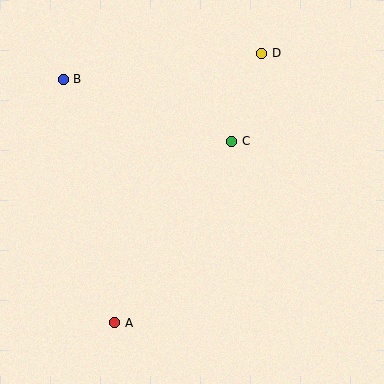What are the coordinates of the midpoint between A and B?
The midpoint between A and B is at (89, 201).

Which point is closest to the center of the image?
Point C at (232, 141) is closest to the center.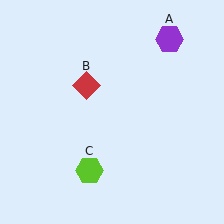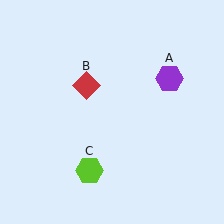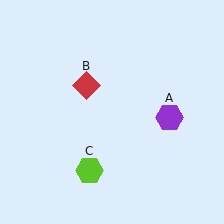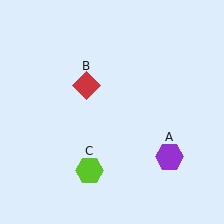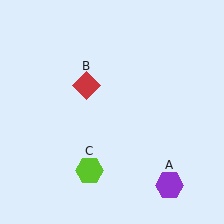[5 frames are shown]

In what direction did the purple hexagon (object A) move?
The purple hexagon (object A) moved down.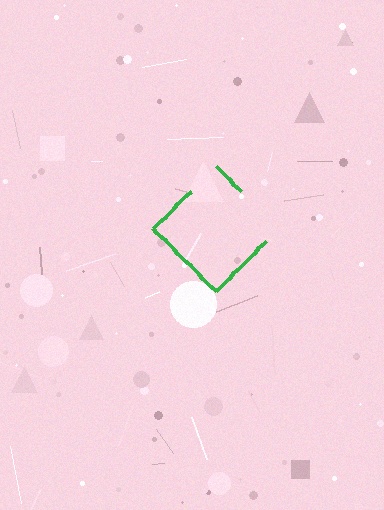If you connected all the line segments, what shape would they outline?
They would outline a diamond.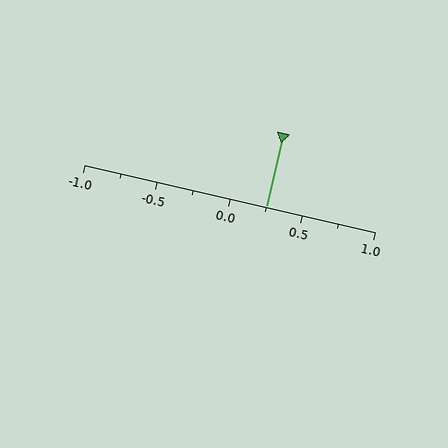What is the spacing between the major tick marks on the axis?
The major ticks are spaced 0.5 apart.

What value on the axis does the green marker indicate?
The marker indicates approximately 0.25.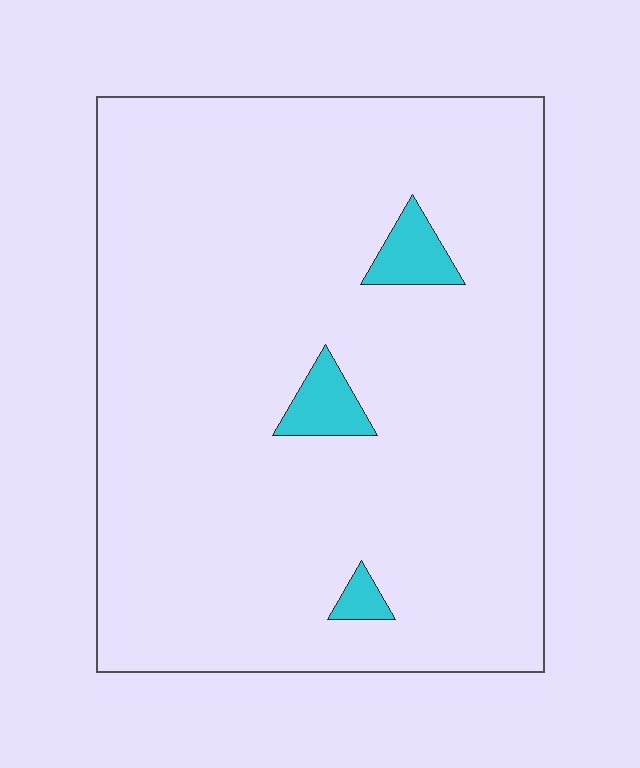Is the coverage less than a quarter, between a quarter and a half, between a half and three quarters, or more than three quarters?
Less than a quarter.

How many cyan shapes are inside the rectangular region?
3.